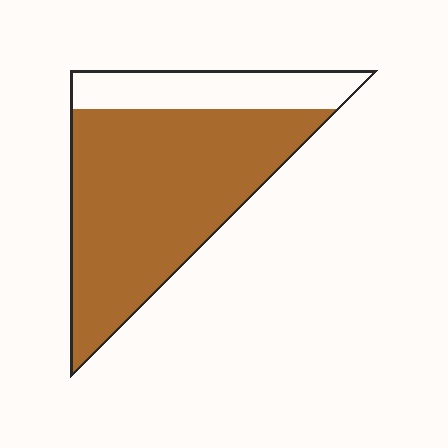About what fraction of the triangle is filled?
About three quarters (3/4).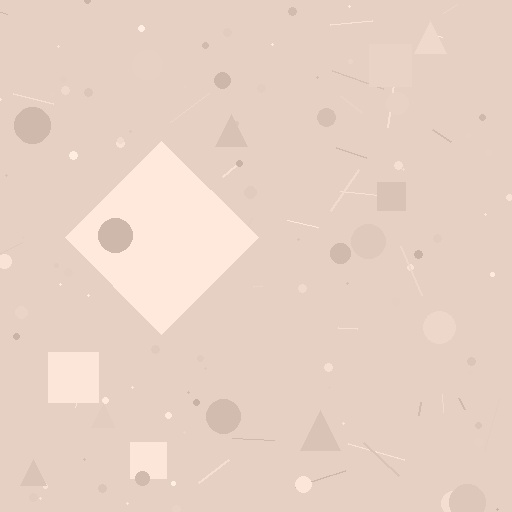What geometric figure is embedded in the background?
A diamond is embedded in the background.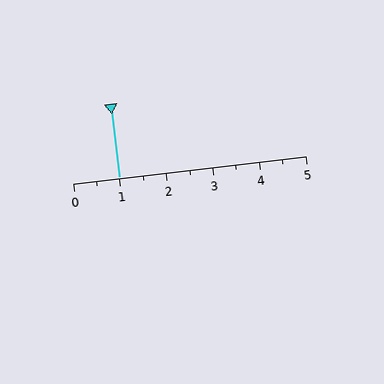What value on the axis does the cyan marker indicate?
The marker indicates approximately 1.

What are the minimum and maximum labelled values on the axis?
The axis runs from 0 to 5.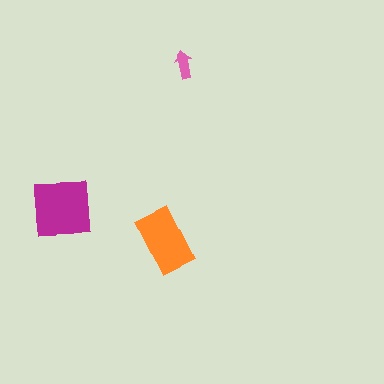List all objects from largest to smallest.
The magenta square, the orange rectangle, the pink arrow.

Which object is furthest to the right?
The pink arrow is rightmost.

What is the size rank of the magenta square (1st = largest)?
1st.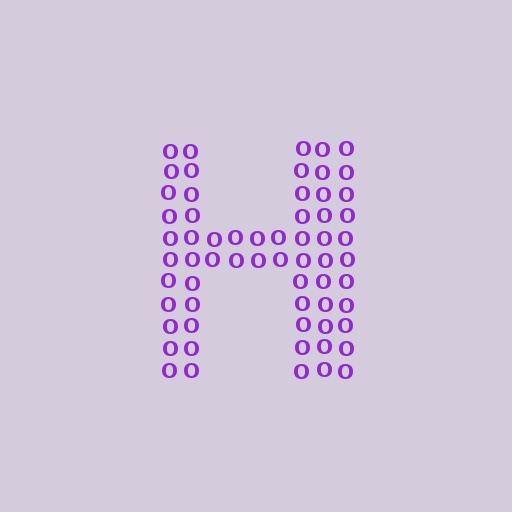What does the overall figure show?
The overall figure shows the letter H.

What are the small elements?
The small elements are letter O's.